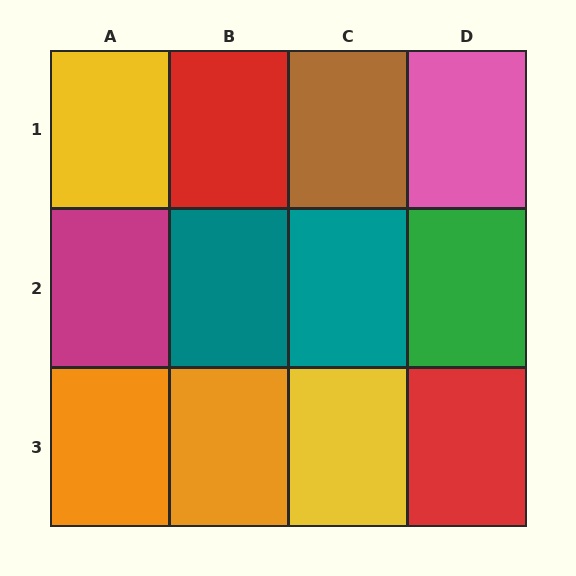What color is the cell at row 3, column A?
Orange.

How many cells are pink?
1 cell is pink.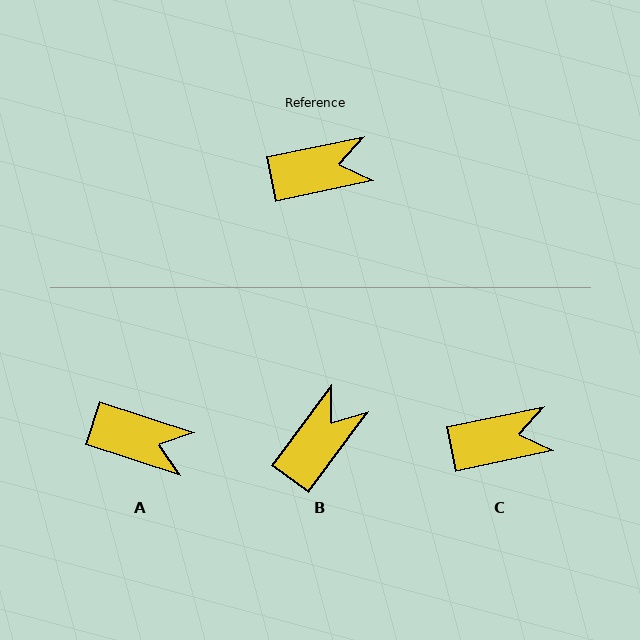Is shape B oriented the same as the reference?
No, it is off by about 42 degrees.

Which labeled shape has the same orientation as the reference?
C.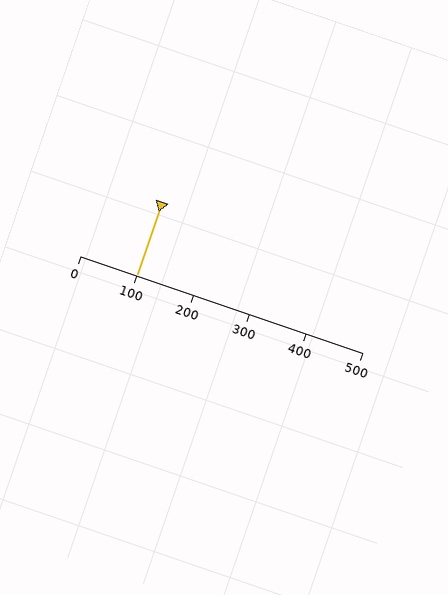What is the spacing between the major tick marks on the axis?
The major ticks are spaced 100 apart.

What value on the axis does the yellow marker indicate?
The marker indicates approximately 100.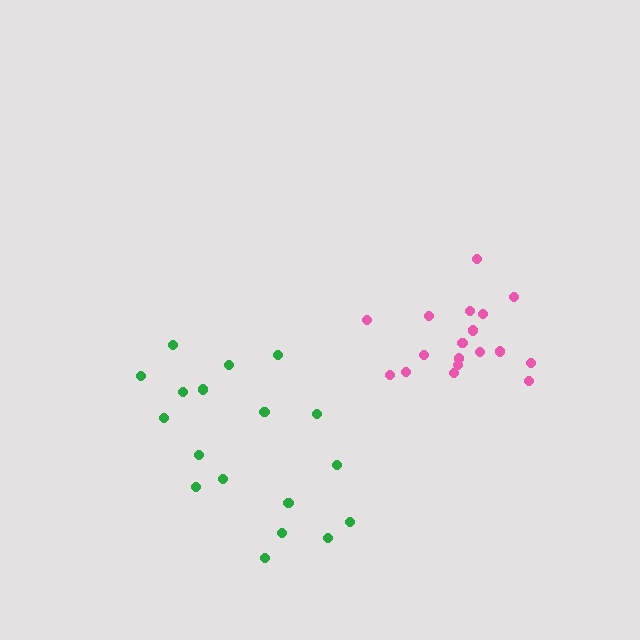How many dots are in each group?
Group 1: 18 dots, Group 2: 18 dots (36 total).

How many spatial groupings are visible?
There are 2 spatial groupings.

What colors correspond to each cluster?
The clusters are colored: green, pink.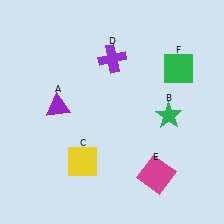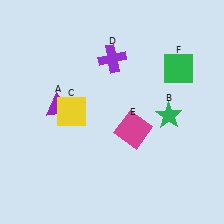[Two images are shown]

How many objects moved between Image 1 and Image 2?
2 objects moved between the two images.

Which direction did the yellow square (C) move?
The yellow square (C) moved up.